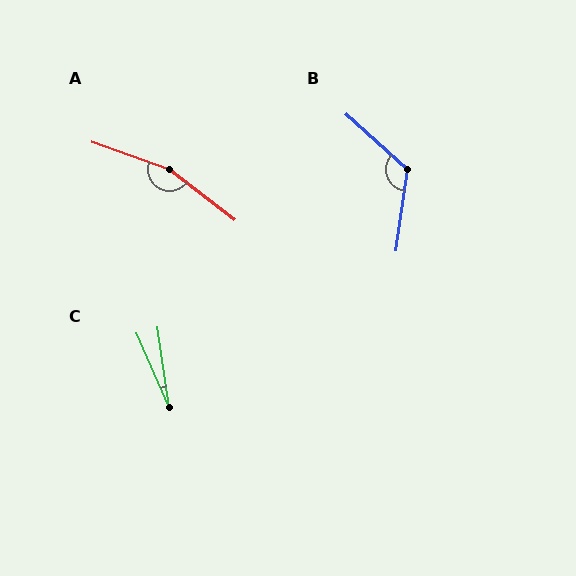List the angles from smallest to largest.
C (15°), B (123°), A (162°).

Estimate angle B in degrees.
Approximately 123 degrees.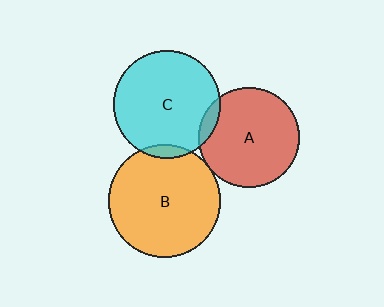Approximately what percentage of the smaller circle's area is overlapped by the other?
Approximately 5%.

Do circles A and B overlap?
Yes.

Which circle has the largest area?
Circle B (orange).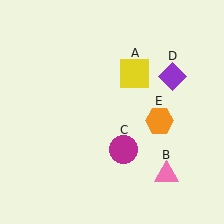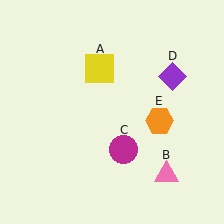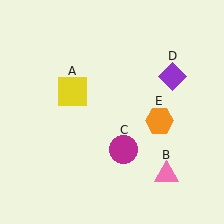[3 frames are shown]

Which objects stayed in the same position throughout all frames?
Pink triangle (object B) and magenta circle (object C) and purple diamond (object D) and orange hexagon (object E) remained stationary.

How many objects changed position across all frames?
1 object changed position: yellow square (object A).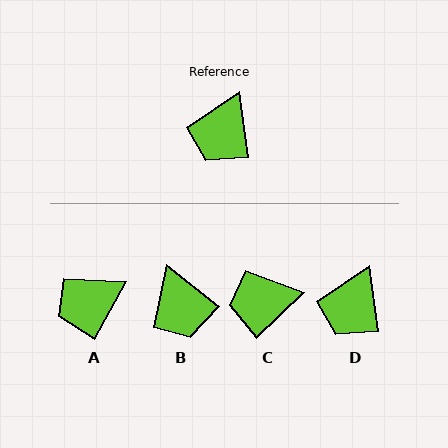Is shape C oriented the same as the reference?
No, it is off by about 54 degrees.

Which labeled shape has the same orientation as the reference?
D.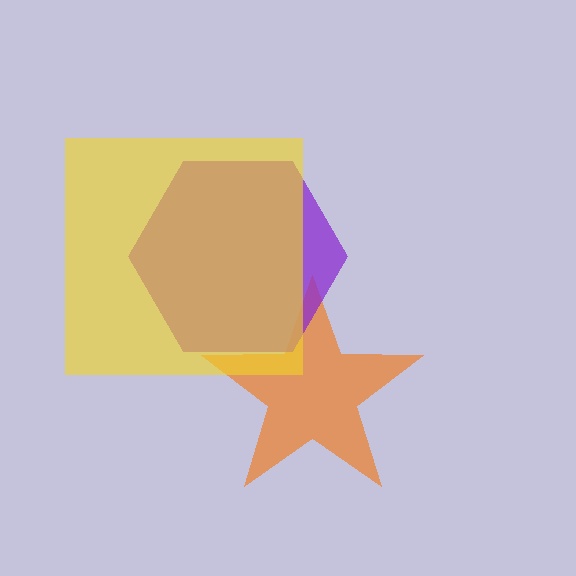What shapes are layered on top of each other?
The layered shapes are: an orange star, a purple hexagon, a yellow square.